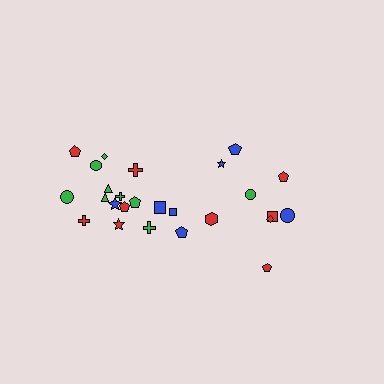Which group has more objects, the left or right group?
The left group.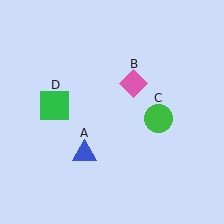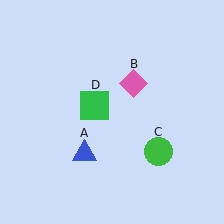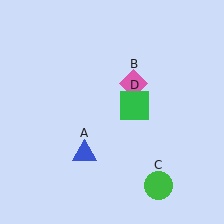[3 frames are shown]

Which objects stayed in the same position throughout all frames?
Blue triangle (object A) and pink diamond (object B) remained stationary.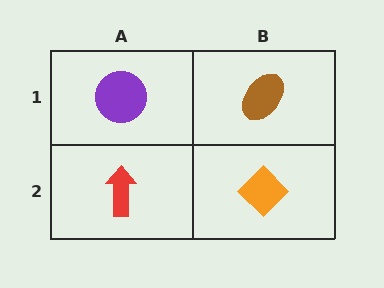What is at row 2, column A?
A red arrow.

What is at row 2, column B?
An orange diamond.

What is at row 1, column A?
A purple circle.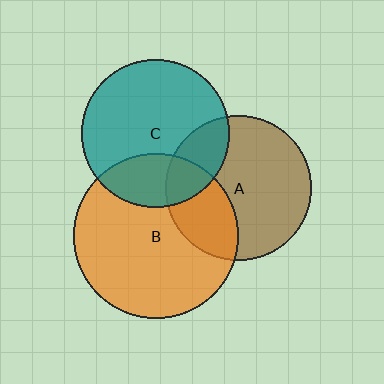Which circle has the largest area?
Circle B (orange).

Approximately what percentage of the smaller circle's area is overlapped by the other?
Approximately 20%.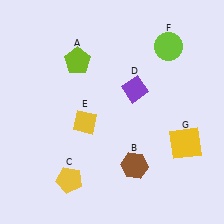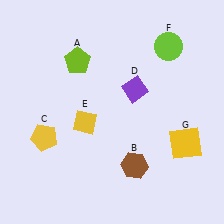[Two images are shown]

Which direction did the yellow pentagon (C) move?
The yellow pentagon (C) moved up.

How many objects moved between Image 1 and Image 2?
1 object moved between the two images.